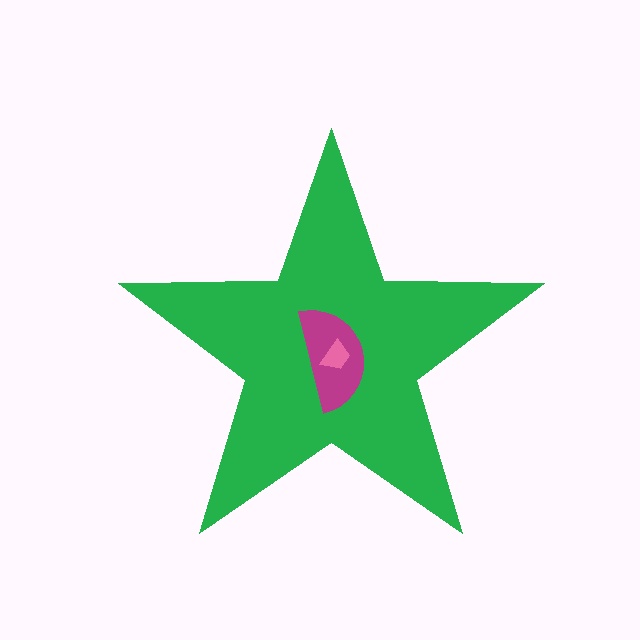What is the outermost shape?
The green star.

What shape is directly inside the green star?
The magenta semicircle.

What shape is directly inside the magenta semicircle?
The pink trapezoid.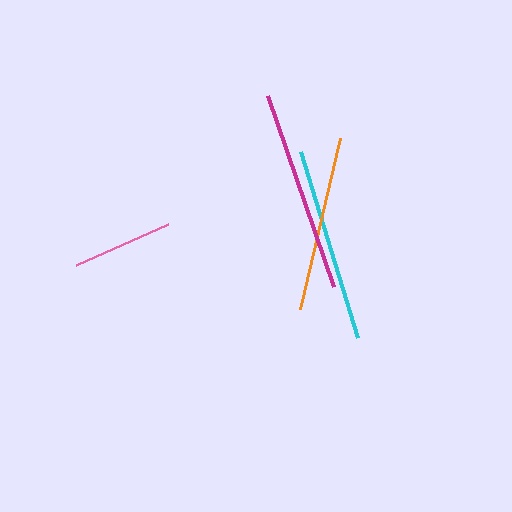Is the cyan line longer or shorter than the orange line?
The cyan line is longer than the orange line.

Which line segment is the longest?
The magenta line is the longest at approximately 202 pixels.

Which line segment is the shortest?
The pink line is the shortest at approximately 101 pixels.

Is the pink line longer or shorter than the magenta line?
The magenta line is longer than the pink line.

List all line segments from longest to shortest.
From longest to shortest: magenta, cyan, orange, pink.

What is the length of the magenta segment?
The magenta segment is approximately 202 pixels long.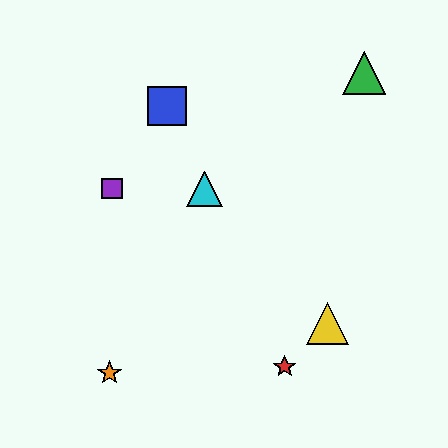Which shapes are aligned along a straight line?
The red star, the blue square, the cyan triangle are aligned along a straight line.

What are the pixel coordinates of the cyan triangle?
The cyan triangle is at (205, 189).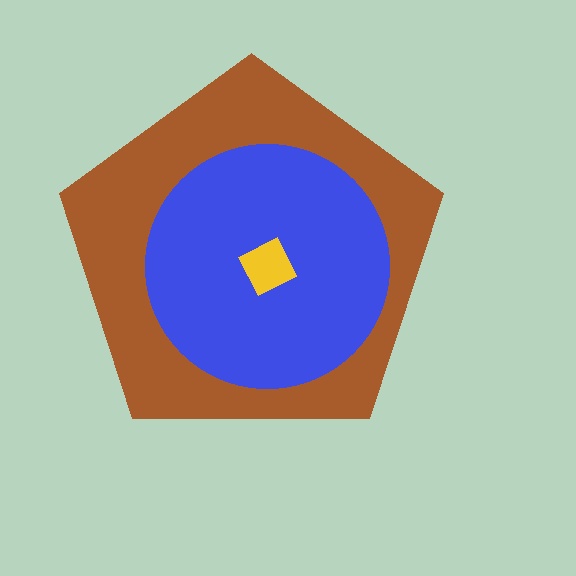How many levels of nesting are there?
3.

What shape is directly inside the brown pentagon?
The blue circle.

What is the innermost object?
The yellow diamond.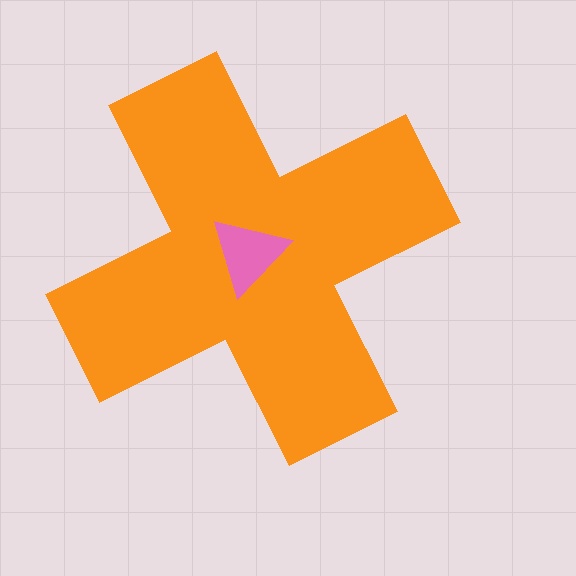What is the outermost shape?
The orange cross.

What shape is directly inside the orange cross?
The pink triangle.